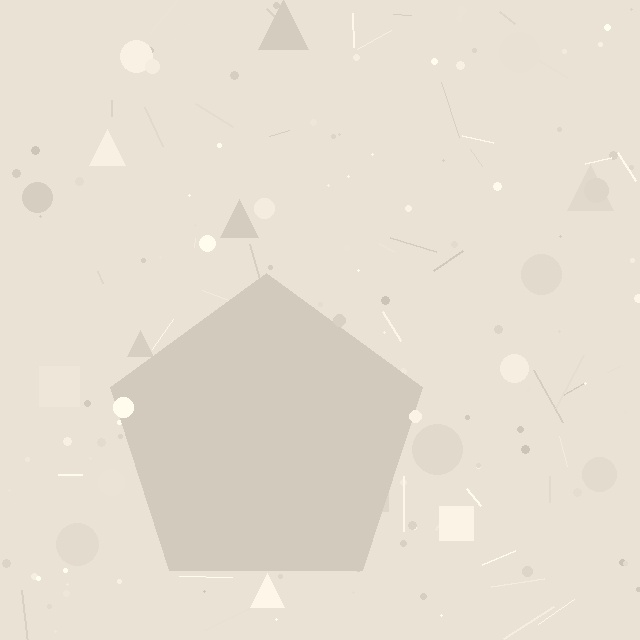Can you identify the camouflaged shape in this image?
The camouflaged shape is a pentagon.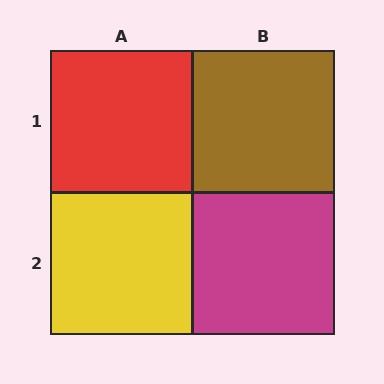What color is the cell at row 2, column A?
Yellow.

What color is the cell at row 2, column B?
Magenta.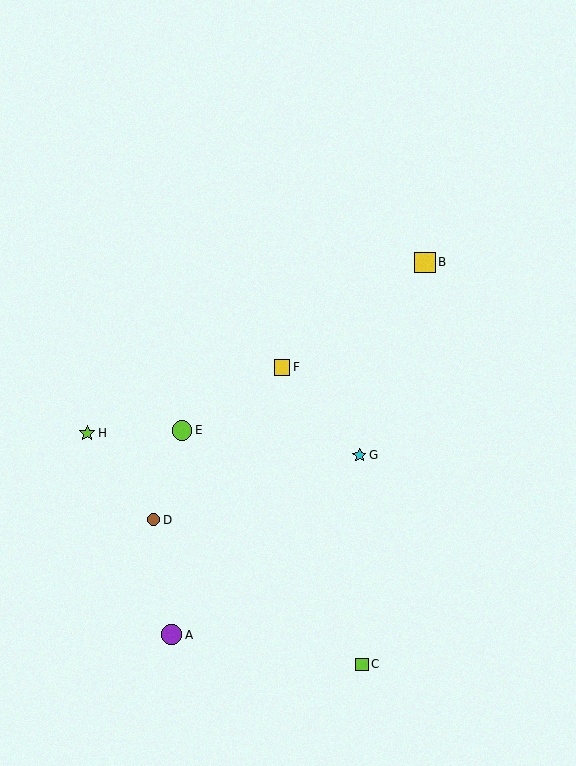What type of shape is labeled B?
Shape B is a yellow square.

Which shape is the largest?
The yellow square (labeled B) is the largest.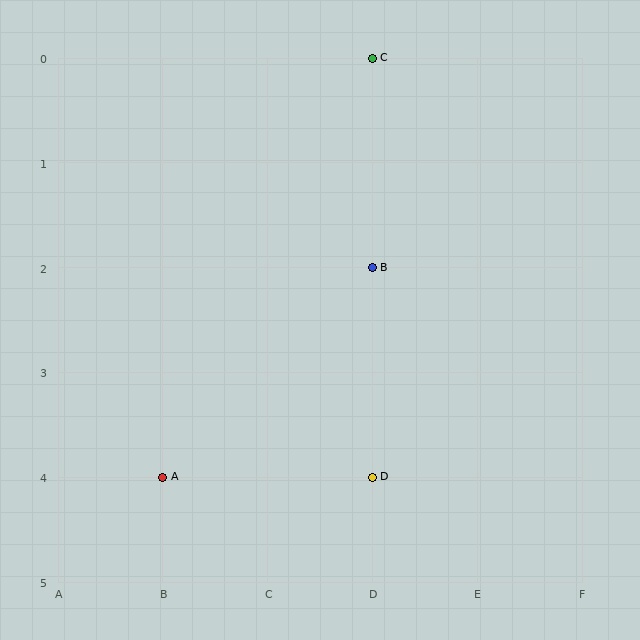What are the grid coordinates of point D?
Point D is at grid coordinates (D, 4).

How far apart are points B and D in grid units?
Points B and D are 2 rows apart.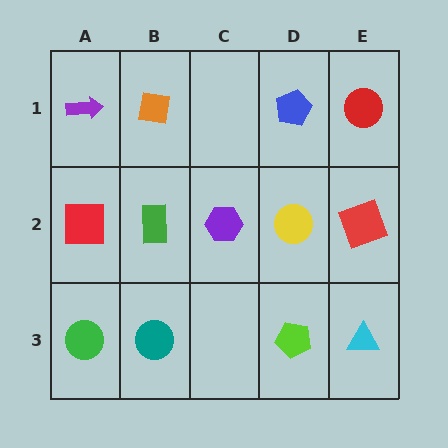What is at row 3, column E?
A cyan triangle.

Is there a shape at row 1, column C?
No, that cell is empty.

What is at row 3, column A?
A green circle.